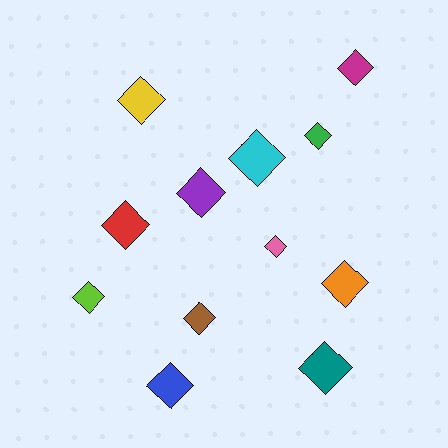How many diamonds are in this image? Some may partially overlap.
There are 12 diamonds.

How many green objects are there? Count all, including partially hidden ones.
There is 1 green object.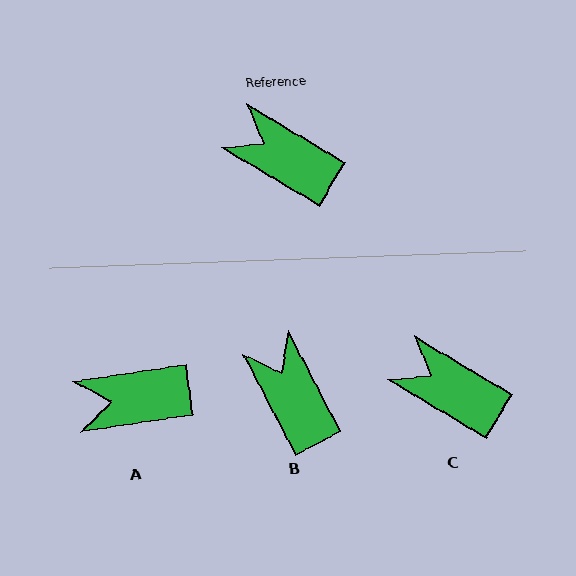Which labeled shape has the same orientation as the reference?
C.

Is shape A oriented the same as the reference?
No, it is off by about 39 degrees.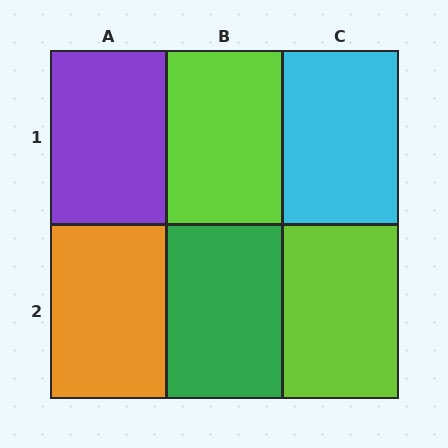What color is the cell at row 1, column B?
Lime.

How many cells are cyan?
1 cell is cyan.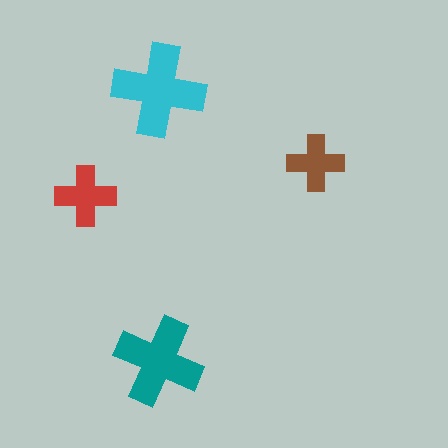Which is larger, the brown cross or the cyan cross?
The cyan one.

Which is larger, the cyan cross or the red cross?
The cyan one.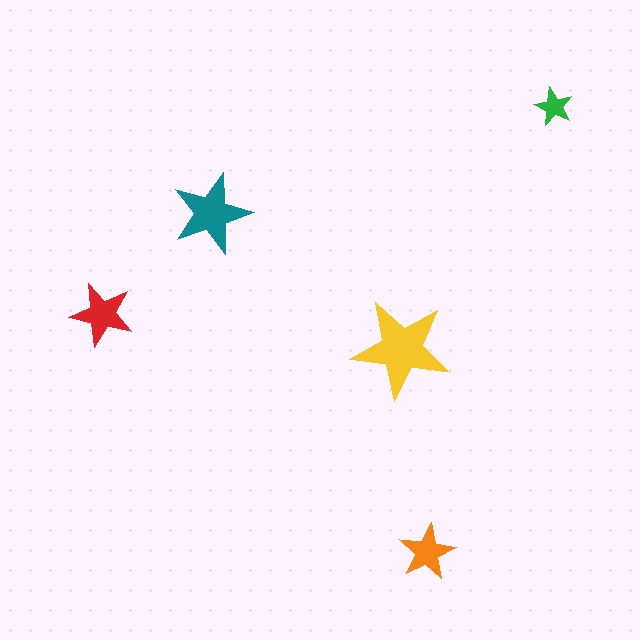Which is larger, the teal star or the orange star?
The teal one.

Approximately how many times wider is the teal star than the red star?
About 1.5 times wider.